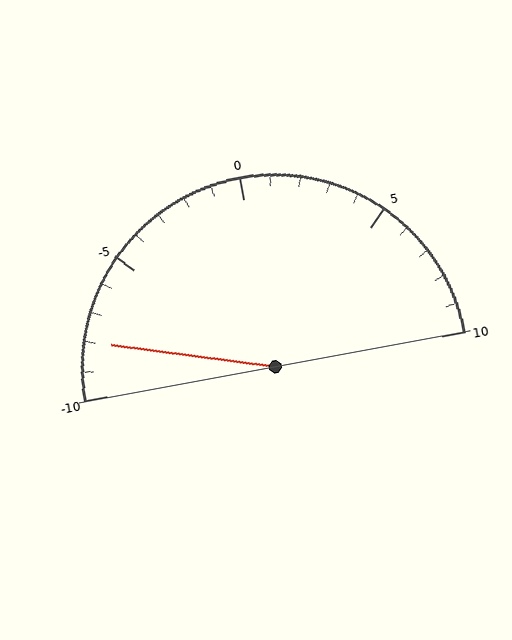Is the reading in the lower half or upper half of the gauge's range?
The reading is in the lower half of the range (-10 to 10).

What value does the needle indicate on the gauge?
The needle indicates approximately -8.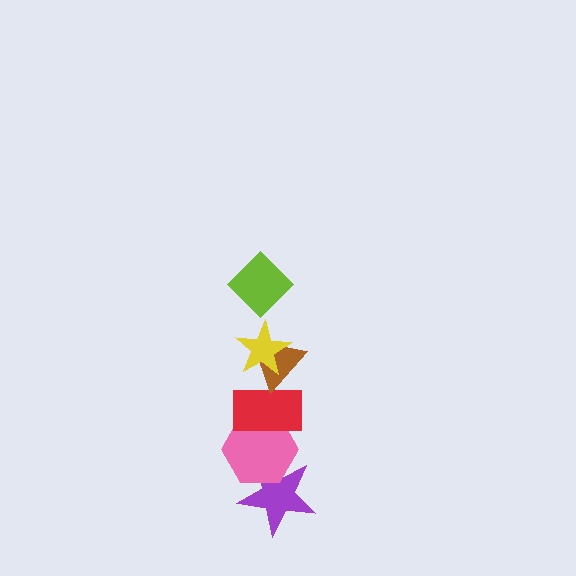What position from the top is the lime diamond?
The lime diamond is 1st from the top.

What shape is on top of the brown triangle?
The yellow star is on top of the brown triangle.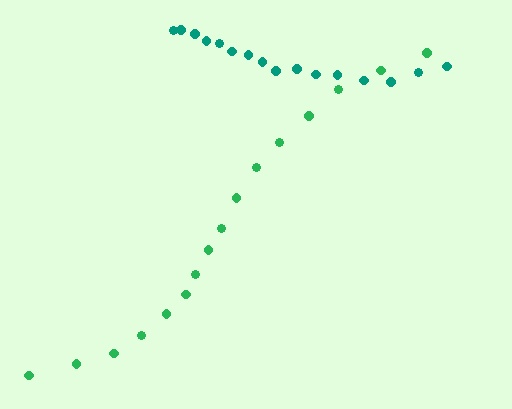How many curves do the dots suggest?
There are 2 distinct paths.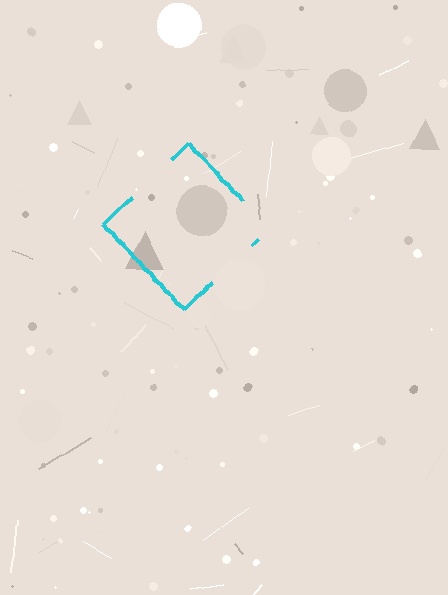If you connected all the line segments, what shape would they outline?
They would outline a diamond.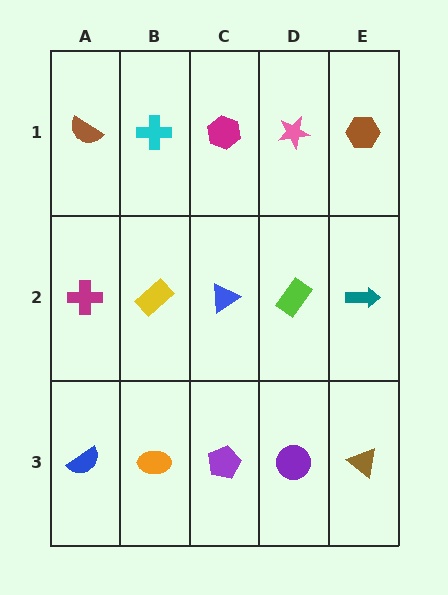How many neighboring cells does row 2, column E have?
3.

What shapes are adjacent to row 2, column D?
A pink star (row 1, column D), a purple circle (row 3, column D), a blue triangle (row 2, column C), a teal arrow (row 2, column E).